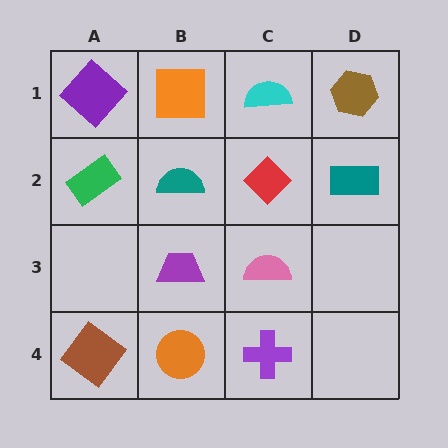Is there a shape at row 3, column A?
No, that cell is empty.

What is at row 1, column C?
A cyan semicircle.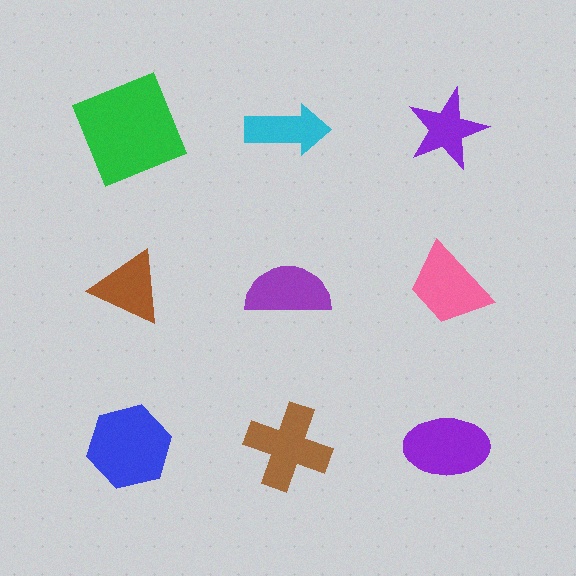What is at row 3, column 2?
A brown cross.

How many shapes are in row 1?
3 shapes.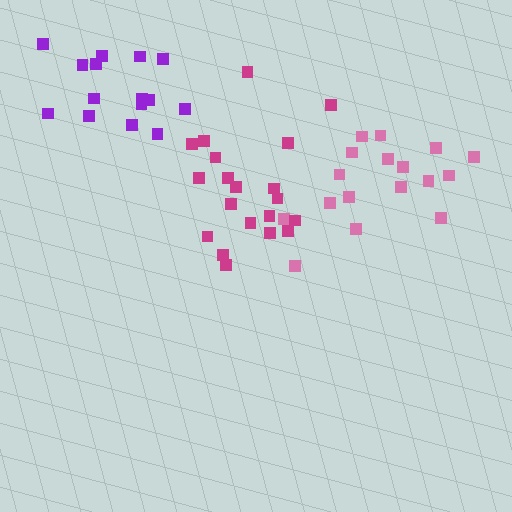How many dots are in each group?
Group 1: 17 dots, Group 2: 15 dots, Group 3: 20 dots (52 total).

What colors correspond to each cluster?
The clusters are colored: pink, purple, magenta.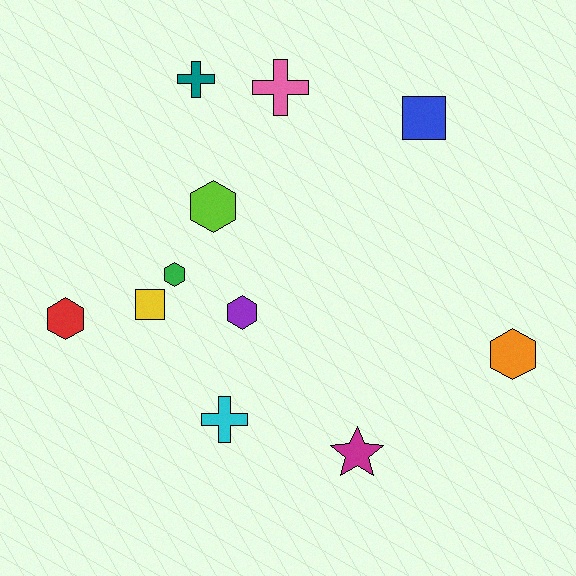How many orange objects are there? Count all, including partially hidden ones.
There is 1 orange object.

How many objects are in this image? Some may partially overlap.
There are 11 objects.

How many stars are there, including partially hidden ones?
There is 1 star.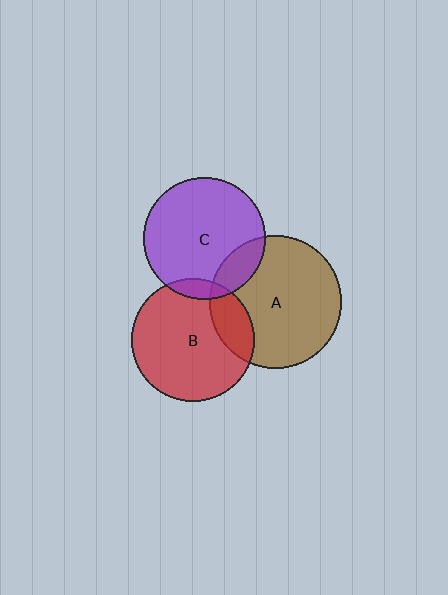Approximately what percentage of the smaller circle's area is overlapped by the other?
Approximately 20%.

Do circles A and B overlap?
Yes.